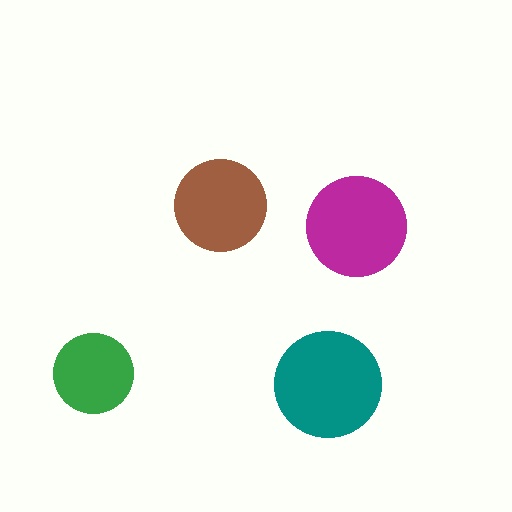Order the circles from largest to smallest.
the teal one, the magenta one, the brown one, the green one.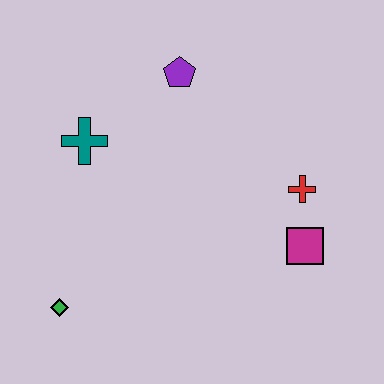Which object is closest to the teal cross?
The purple pentagon is closest to the teal cross.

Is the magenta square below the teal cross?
Yes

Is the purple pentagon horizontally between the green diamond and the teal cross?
No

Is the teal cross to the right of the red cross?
No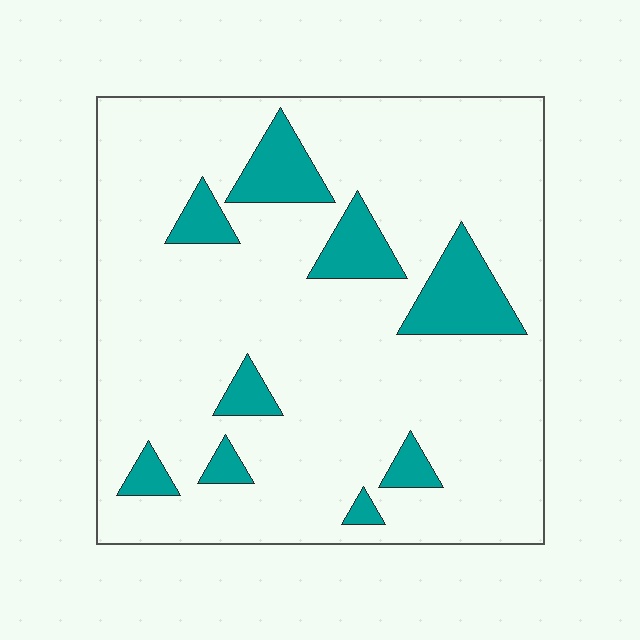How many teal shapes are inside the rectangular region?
9.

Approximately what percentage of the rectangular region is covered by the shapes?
Approximately 15%.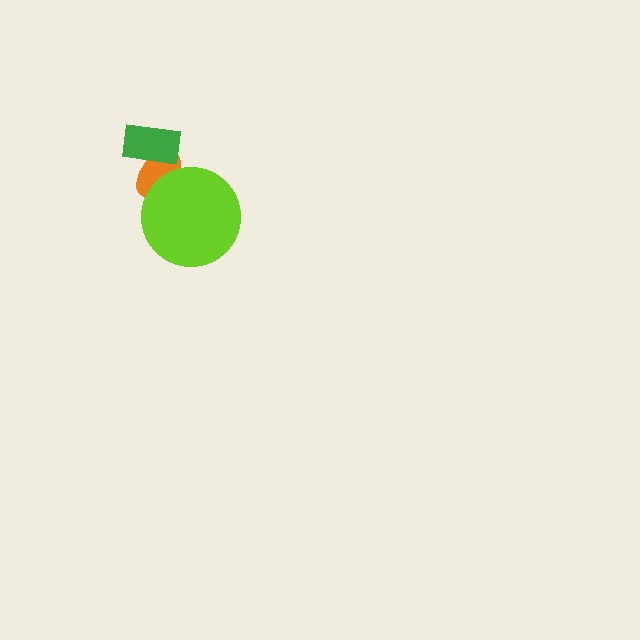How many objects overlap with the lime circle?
1 object overlaps with the lime circle.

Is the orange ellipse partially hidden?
Yes, it is partially covered by another shape.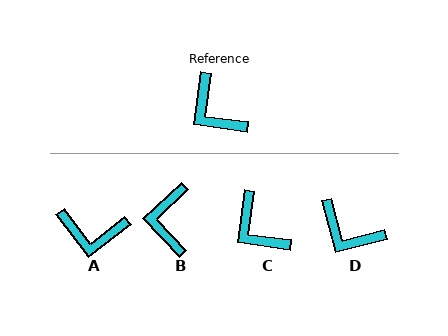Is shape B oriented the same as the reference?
No, it is off by about 39 degrees.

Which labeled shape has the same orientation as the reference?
C.